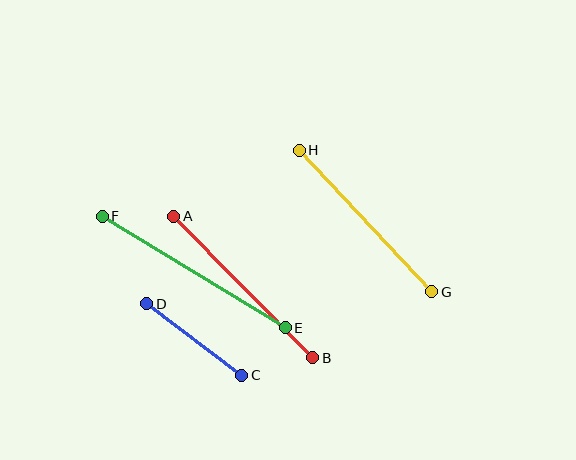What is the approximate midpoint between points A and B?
The midpoint is at approximately (243, 287) pixels.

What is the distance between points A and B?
The distance is approximately 198 pixels.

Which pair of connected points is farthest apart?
Points E and F are farthest apart.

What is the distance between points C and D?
The distance is approximately 119 pixels.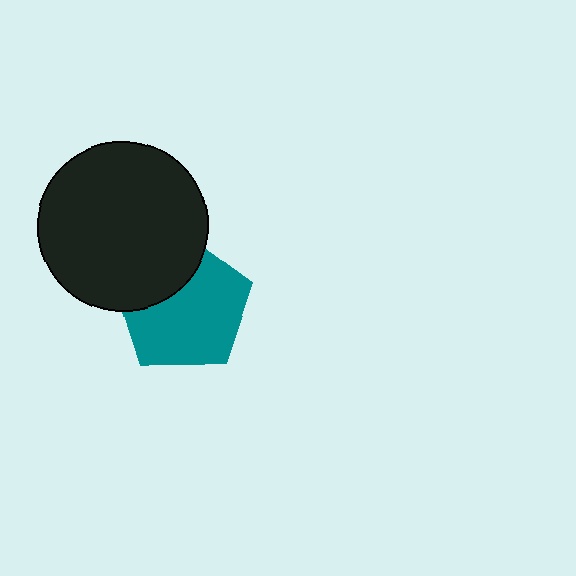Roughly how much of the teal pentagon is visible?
Most of it is visible (roughly 70%).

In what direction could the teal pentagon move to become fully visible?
The teal pentagon could move down. That would shift it out from behind the black circle entirely.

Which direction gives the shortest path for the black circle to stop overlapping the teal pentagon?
Moving up gives the shortest separation.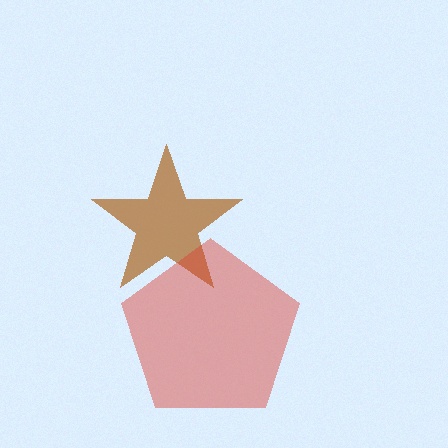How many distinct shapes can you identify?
There are 2 distinct shapes: a brown star, a red pentagon.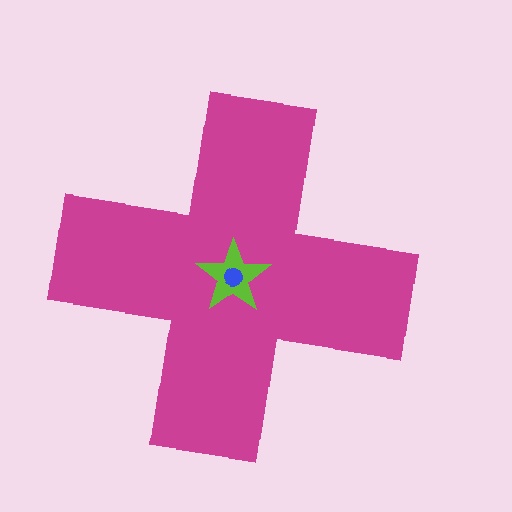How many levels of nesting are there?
3.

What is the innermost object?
The blue circle.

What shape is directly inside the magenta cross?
The lime star.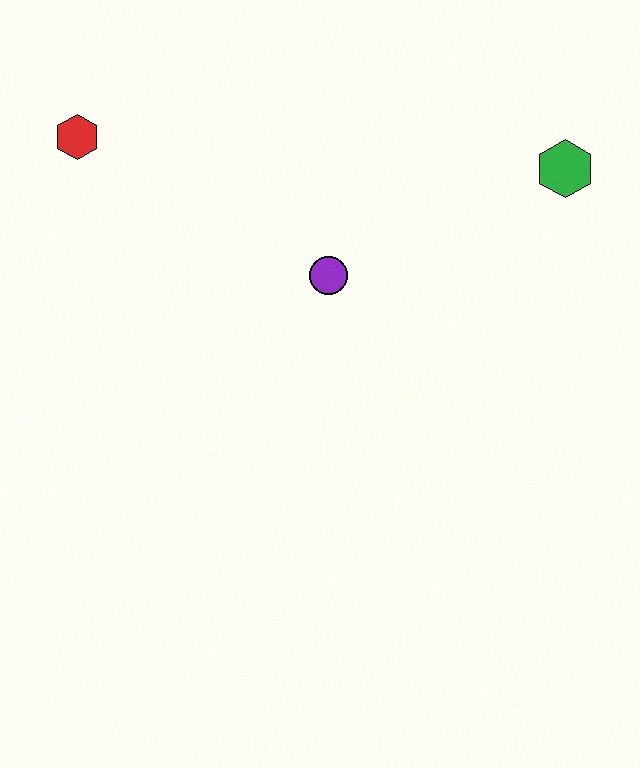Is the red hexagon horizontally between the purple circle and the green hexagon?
No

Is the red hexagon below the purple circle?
No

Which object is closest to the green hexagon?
The purple circle is closest to the green hexagon.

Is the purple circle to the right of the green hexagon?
No